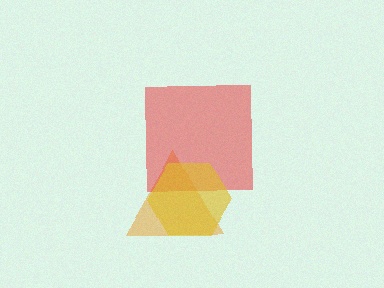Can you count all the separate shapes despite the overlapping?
Yes, there are 3 separate shapes.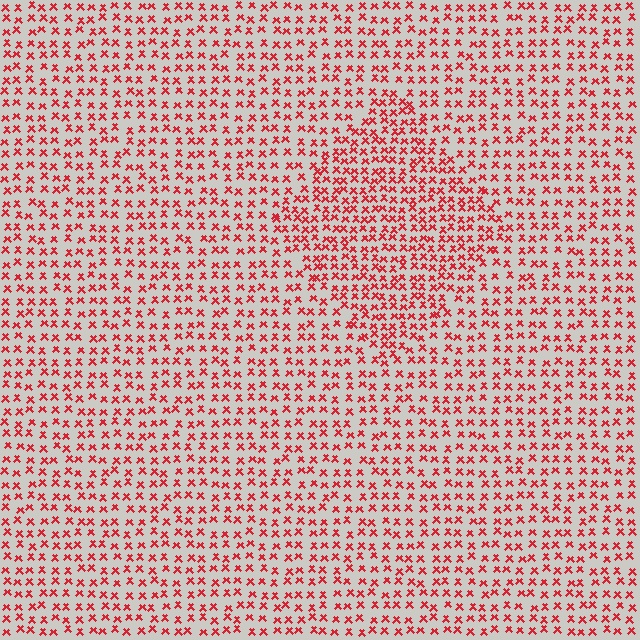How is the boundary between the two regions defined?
The boundary is defined by a change in element density (approximately 1.6x ratio). All elements are the same color, size, and shape.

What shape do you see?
I see a diamond.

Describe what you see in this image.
The image contains small red elements arranged at two different densities. A diamond-shaped region is visible where the elements are more densely packed than the surrounding area.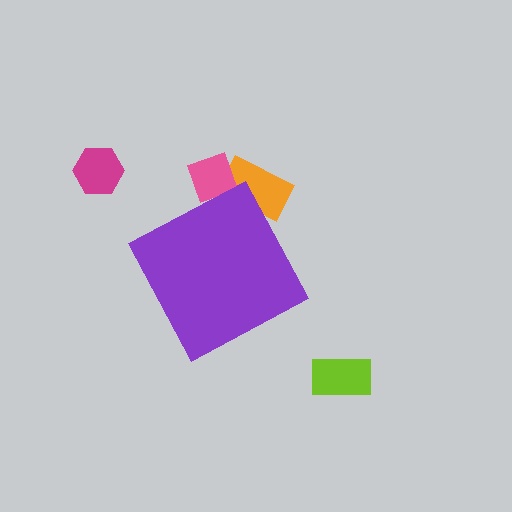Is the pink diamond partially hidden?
Yes, the pink diamond is partially hidden behind the purple diamond.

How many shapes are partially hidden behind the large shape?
2 shapes are partially hidden.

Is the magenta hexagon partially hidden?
No, the magenta hexagon is fully visible.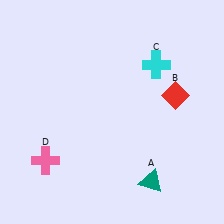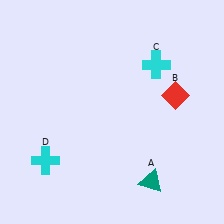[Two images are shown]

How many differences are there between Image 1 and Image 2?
There is 1 difference between the two images.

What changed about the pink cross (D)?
In Image 1, D is pink. In Image 2, it changed to cyan.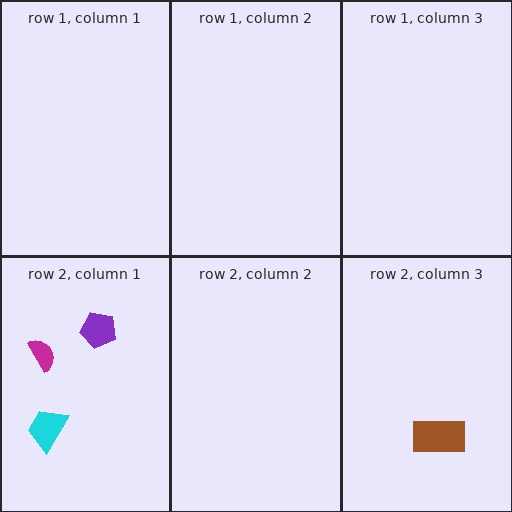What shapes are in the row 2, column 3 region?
The brown rectangle.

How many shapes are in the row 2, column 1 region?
3.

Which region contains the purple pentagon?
The row 2, column 1 region.